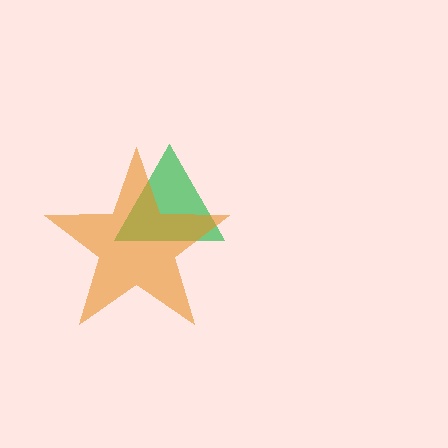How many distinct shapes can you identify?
There are 2 distinct shapes: a green triangle, an orange star.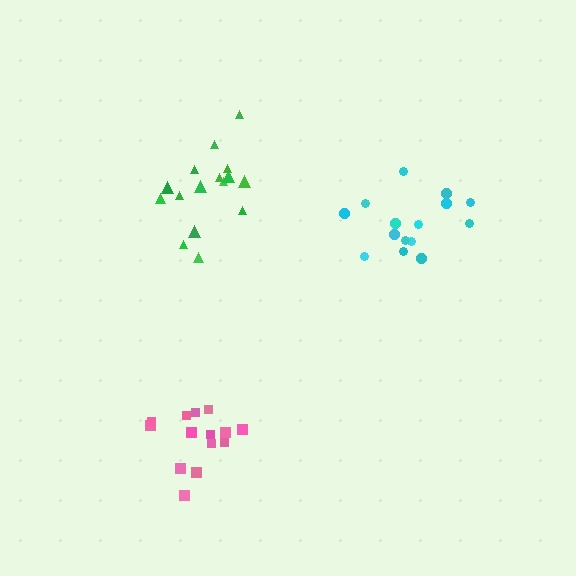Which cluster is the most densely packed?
Pink.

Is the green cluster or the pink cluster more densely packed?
Pink.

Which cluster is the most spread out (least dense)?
Cyan.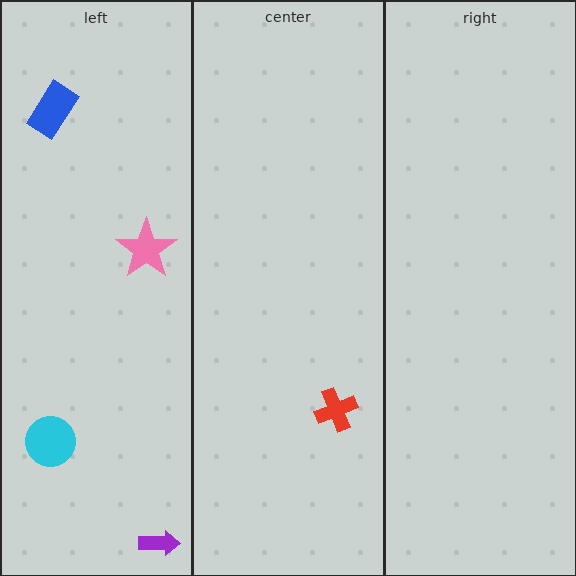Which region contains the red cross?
The center region.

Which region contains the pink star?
The left region.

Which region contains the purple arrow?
The left region.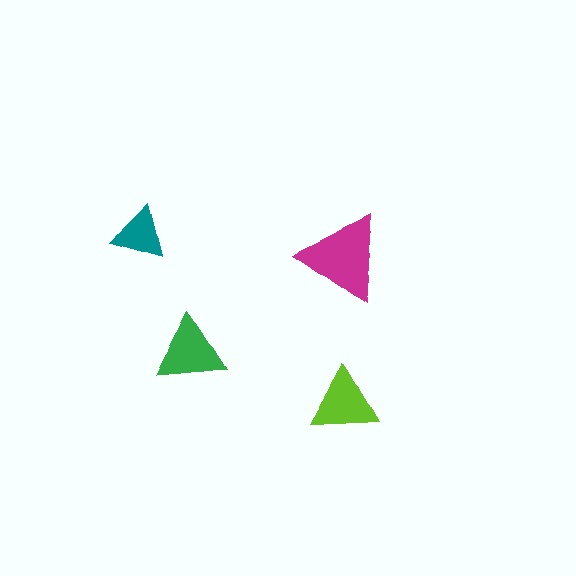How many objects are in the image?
There are 4 objects in the image.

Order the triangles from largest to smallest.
the magenta one, the green one, the lime one, the teal one.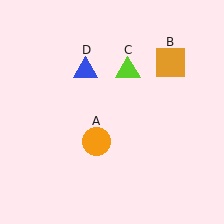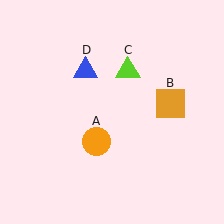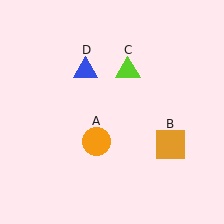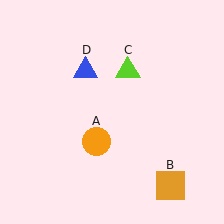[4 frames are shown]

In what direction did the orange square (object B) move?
The orange square (object B) moved down.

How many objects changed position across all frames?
1 object changed position: orange square (object B).